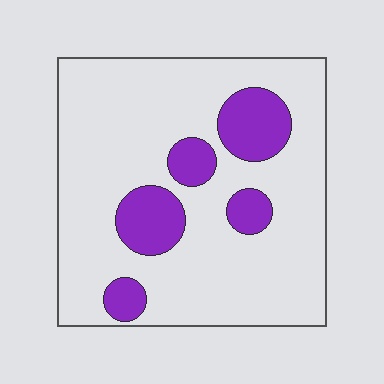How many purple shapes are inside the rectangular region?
5.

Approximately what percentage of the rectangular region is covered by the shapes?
Approximately 20%.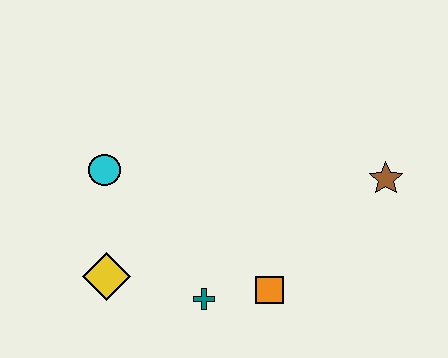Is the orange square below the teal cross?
No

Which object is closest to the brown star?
The orange square is closest to the brown star.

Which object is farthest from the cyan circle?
The brown star is farthest from the cyan circle.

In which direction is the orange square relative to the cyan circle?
The orange square is to the right of the cyan circle.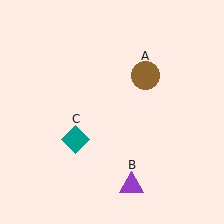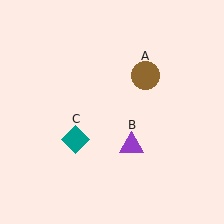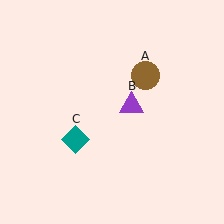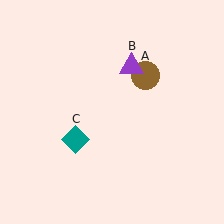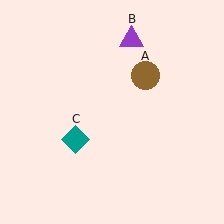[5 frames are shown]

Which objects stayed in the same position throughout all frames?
Brown circle (object A) and teal diamond (object C) remained stationary.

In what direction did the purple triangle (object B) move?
The purple triangle (object B) moved up.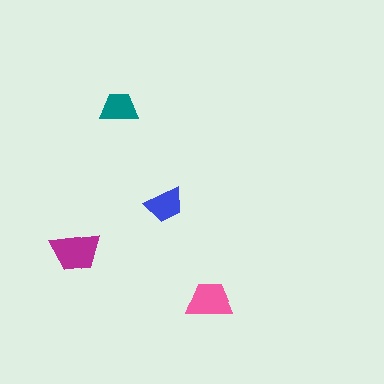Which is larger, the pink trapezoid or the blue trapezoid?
The pink one.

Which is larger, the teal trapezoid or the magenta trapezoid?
The magenta one.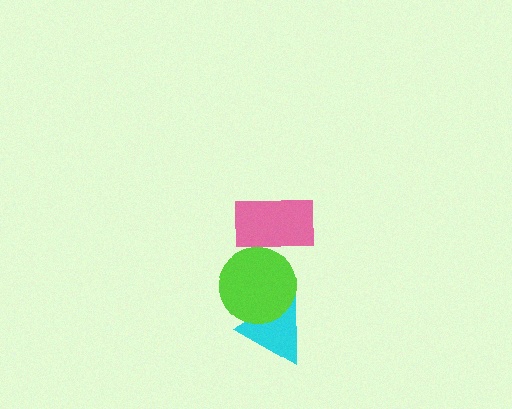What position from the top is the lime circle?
The lime circle is 2nd from the top.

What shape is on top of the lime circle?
The pink rectangle is on top of the lime circle.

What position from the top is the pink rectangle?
The pink rectangle is 1st from the top.